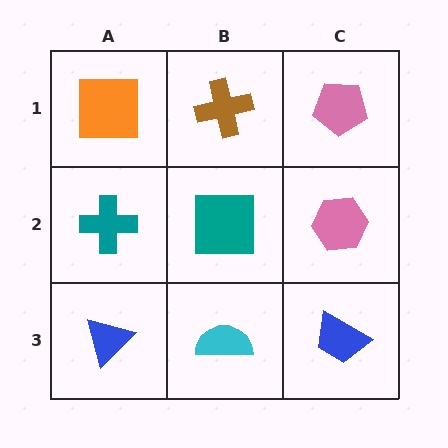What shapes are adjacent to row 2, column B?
A brown cross (row 1, column B), a cyan semicircle (row 3, column B), a teal cross (row 2, column A), a pink hexagon (row 2, column C).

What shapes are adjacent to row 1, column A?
A teal cross (row 2, column A), a brown cross (row 1, column B).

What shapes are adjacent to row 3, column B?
A teal square (row 2, column B), a blue triangle (row 3, column A), a blue trapezoid (row 3, column C).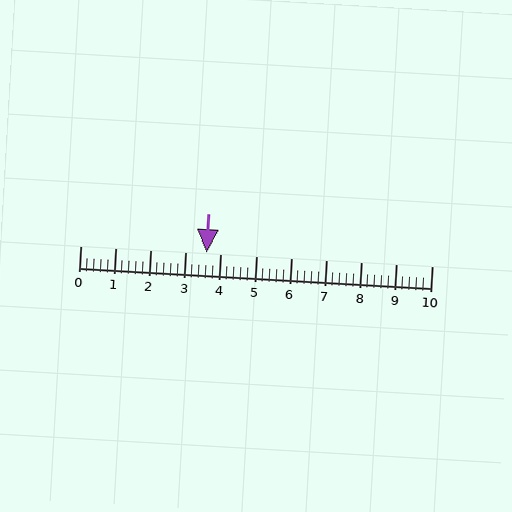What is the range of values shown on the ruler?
The ruler shows values from 0 to 10.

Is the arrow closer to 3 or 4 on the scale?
The arrow is closer to 4.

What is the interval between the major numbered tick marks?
The major tick marks are spaced 1 units apart.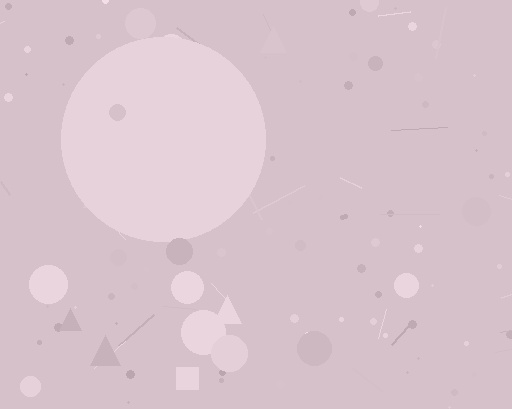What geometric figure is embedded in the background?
A circle is embedded in the background.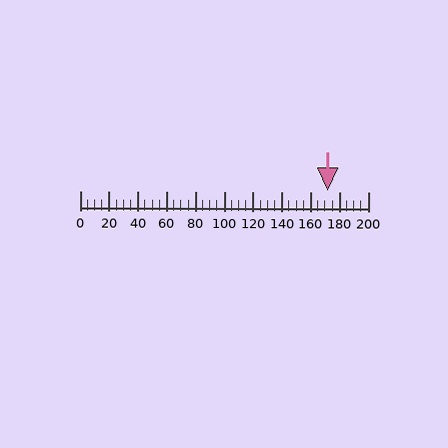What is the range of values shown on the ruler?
The ruler shows values from 0 to 200.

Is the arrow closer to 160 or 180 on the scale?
The arrow is closer to 180.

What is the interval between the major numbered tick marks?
The major tick marks are spaced 20 units apart.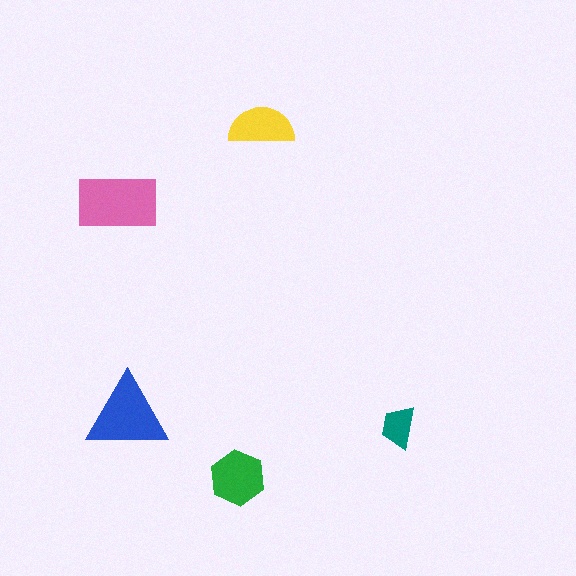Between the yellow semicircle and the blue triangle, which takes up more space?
The blue triangle.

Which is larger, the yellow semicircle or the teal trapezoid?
The yellow semicircle.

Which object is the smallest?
The teal trapezoid.